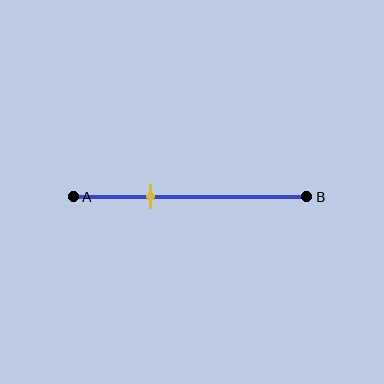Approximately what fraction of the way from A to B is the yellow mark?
The yellow mark is approximately 35% of the way from A to B.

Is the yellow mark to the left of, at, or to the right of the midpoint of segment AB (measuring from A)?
The yellow mark is to the left of the midpoint of segment AB.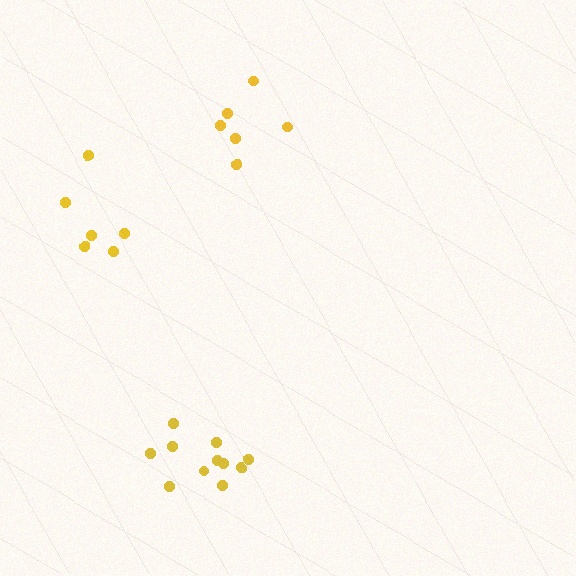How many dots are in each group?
Group 1: 6 dots, Group 2: 11 dots, Group 3: 6 dots (23 total).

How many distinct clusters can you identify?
There are 3 distinct clusters.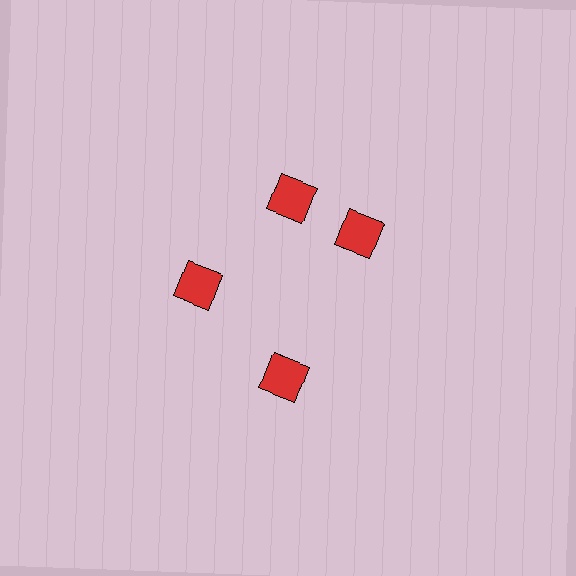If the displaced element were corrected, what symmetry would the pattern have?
It would have 4-fold rotational symmetry — the pattern would map onto itself every 90 degrees.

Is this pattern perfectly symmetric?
No. The 4 red squares are arranged in a ring, but one element near the 3 o'clock position is rotated out of alignment along the ring, breaking the 4-fold rotational symmetry.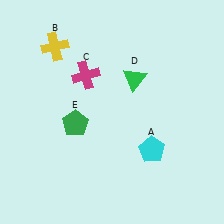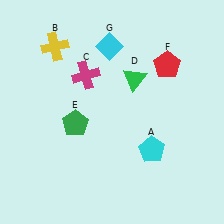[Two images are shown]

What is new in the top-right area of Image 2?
A red pentagon (F) was added in the top-right area of Image 2.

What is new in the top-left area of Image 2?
A cyan diamond (G) was added in the top-left area of Image 2.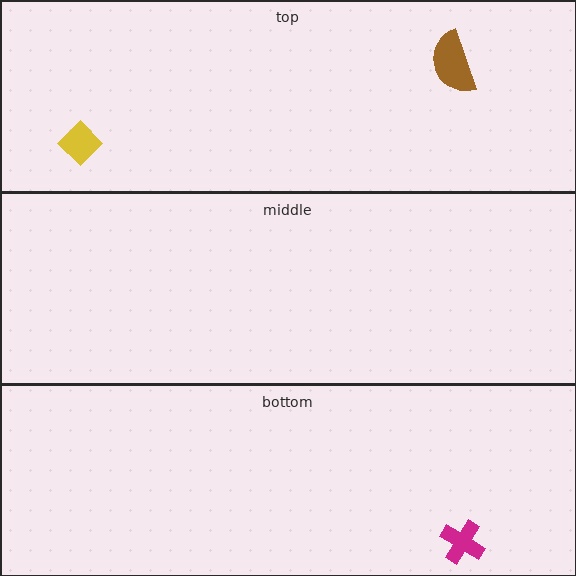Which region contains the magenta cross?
The bottom region.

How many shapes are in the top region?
2.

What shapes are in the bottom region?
The magenta cross.